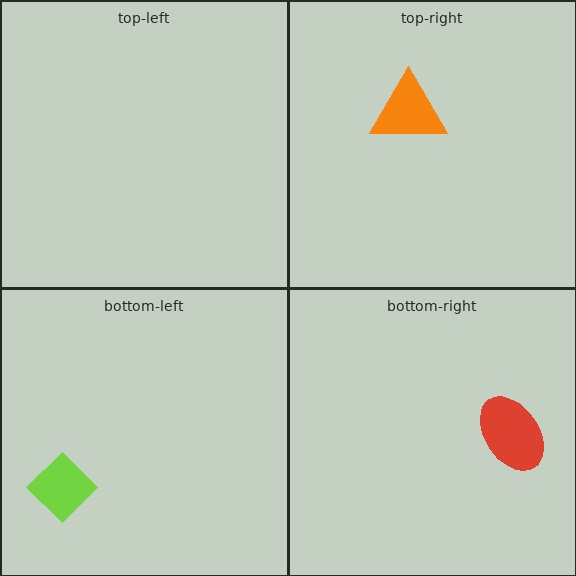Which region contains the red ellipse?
The bottom-right region.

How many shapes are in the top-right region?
1.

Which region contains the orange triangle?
The top-right region.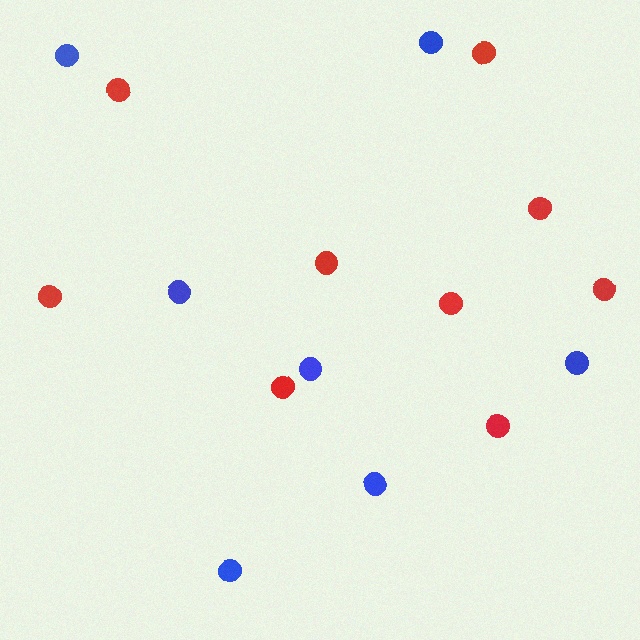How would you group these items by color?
There are 2 groups: one group of blue circles (7) and one group of red circles (9).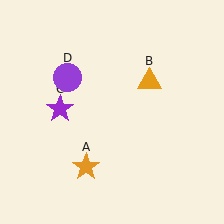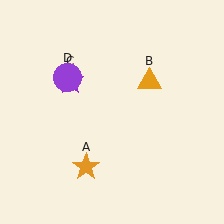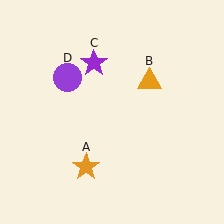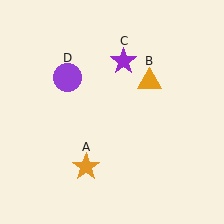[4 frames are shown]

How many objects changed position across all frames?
1 object changed position: purple star (object C).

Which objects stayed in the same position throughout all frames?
Orange star (object A) and orange triangle (object B) and purple circle (object D) remained stationary.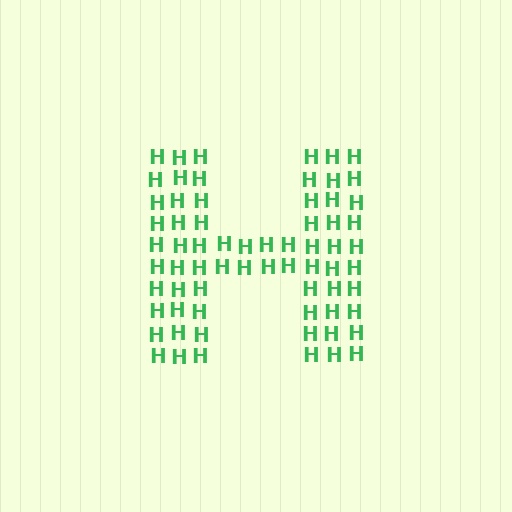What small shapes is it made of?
It is made of small letter H's.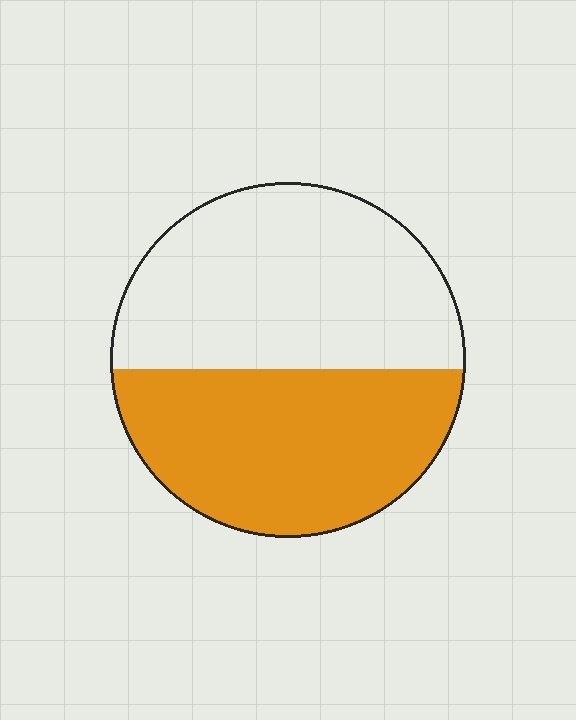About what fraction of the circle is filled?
About one half (1/2).